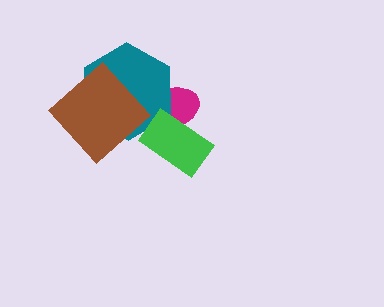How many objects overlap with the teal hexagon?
3 objects overlap with the teal hexagon.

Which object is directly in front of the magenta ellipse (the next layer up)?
The teal hexagon is directly in front of the magenta ellipse.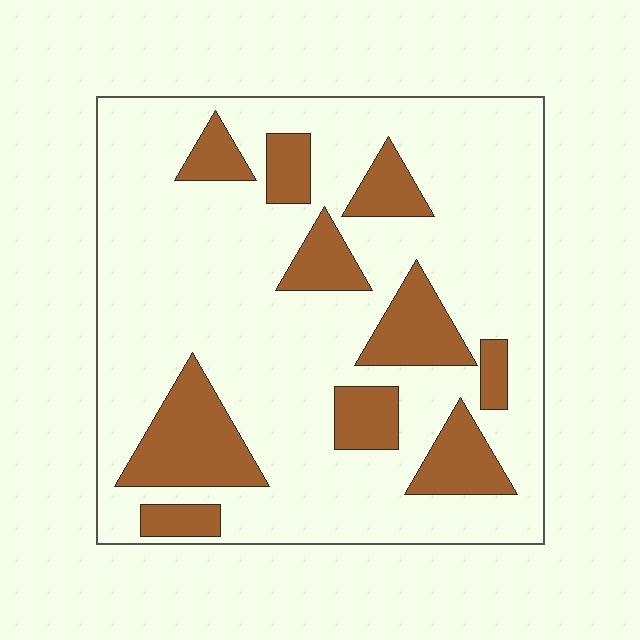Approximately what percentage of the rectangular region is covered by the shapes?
Approximately 25%.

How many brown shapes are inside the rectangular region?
10.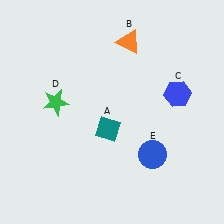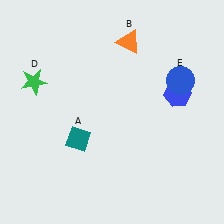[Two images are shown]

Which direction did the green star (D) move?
The green star (D) moved left.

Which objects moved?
The objects that moved are: the teal diamond (A), the green star (D), the blue circle (E).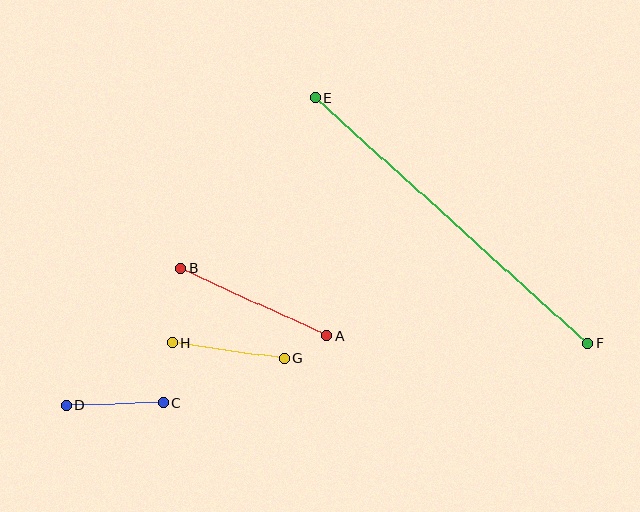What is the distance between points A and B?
The distance is approximately 160 pixels.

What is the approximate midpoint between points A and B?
The midpoint is at approximately (254, 302) pixels.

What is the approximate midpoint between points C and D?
The midpoint is at approximately (115, 404) pixels.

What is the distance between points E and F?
The distance is approximately 367 pixels.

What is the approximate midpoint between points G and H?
The midpoint is at approximately (228, 351) pixels.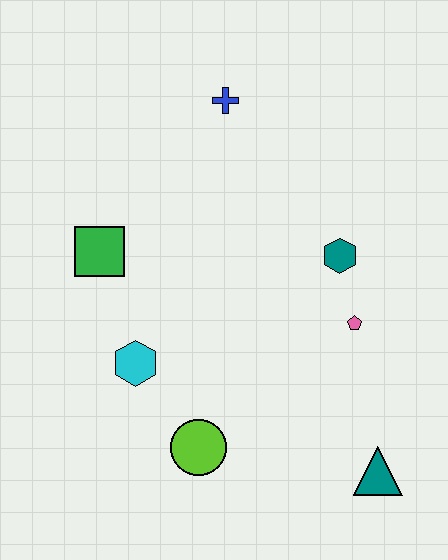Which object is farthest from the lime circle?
The blue cross is farthest from the lime circle.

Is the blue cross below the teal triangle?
No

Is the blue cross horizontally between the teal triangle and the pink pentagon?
No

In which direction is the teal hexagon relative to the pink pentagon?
The teal hexagon is above the pink pentagon.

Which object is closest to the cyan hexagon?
The lime circle is closest to the cyan hexagon.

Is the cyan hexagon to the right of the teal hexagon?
No